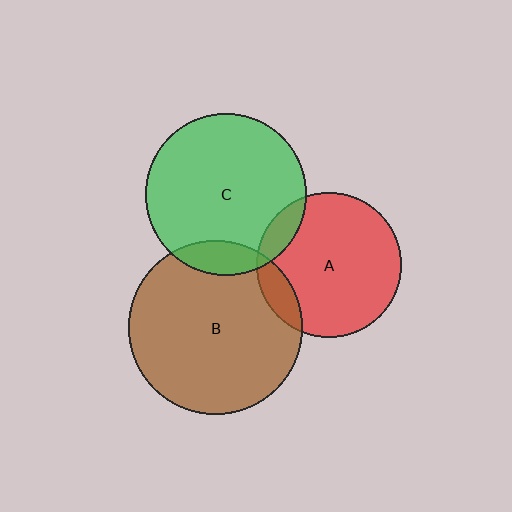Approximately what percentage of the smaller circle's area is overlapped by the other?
Approximately 10%.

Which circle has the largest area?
Circle B (brown).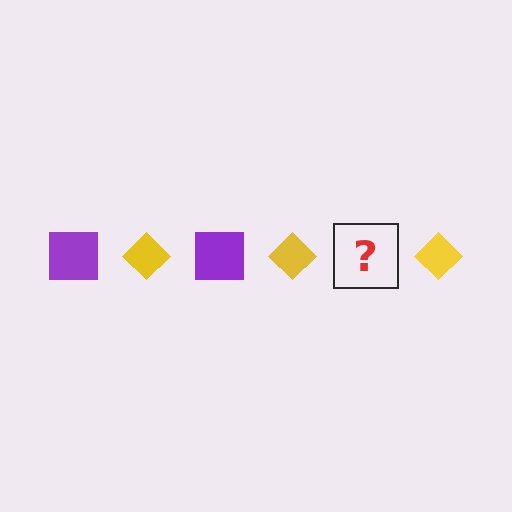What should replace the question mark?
The question mark should be replaced with a purple square.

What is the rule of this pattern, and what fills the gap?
The rule is that the pattern alternates between purple square and yellow diamond. The gap should be filled with a purple square.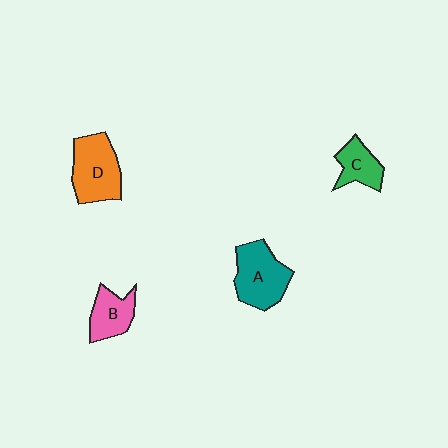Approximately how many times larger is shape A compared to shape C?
Approximately 1.7 times.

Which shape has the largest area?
Shape D (orange).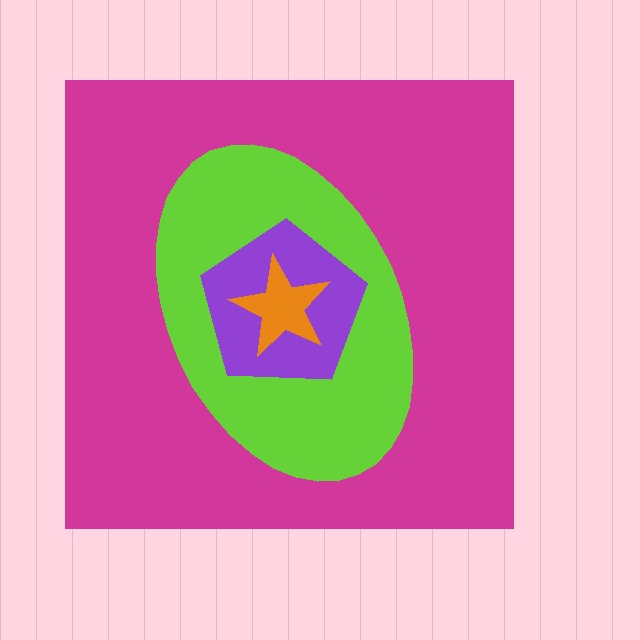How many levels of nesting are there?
4.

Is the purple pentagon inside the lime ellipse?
Yes.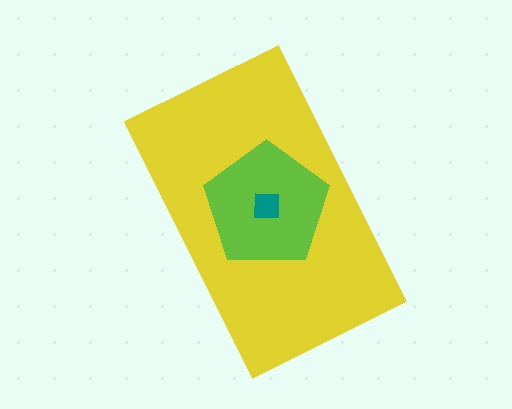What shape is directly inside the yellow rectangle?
The lime pentagon.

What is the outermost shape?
The yellow rectangle.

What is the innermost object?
The teal square.